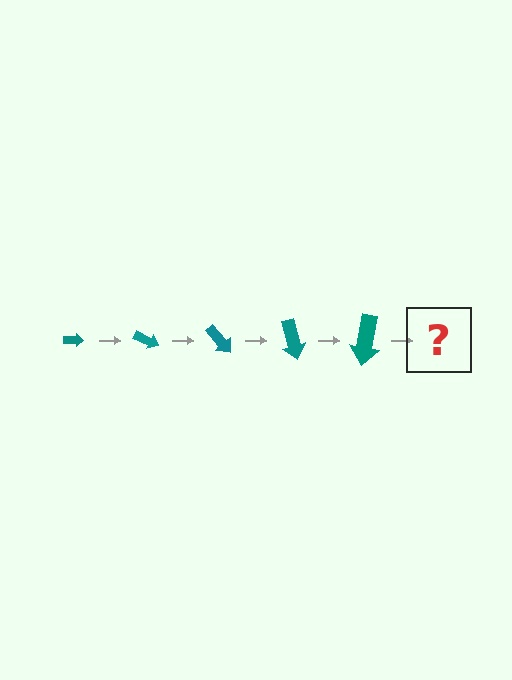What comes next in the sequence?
The next element should be an arrow, larger than the previous one and rotated 125 degrees from the start.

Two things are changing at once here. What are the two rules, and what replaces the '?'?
The two rules are that the arrow grows larger each step and it rotates 25 degrees each step. The '?' should be an arrow, larger than the previous one and rotated 125 degrees from the start.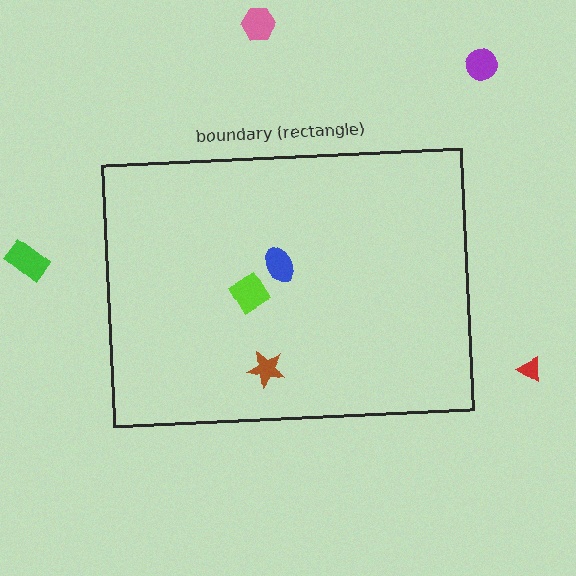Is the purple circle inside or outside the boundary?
Outside.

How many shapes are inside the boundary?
3 inside, 4 outside.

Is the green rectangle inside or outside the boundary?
Outside.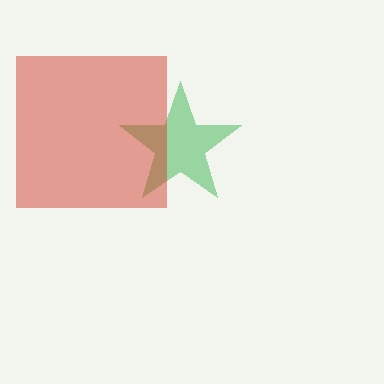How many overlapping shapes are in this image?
There are 2 overlapping shapes in the image.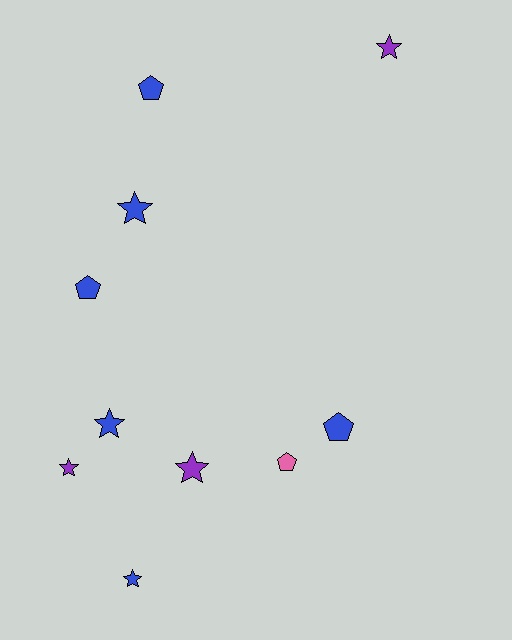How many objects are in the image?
There are 10 objects.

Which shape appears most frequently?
Star, with 6 objects.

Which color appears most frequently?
Blue, with 6 objects.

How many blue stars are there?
There are 3 blue stars.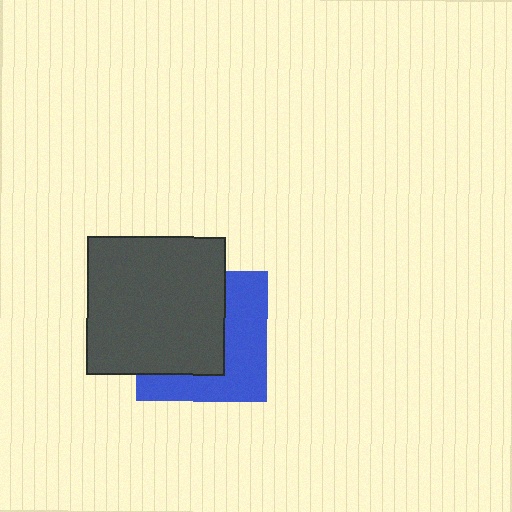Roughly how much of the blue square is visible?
About half of it is visible (roughly 46%).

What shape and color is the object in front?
The object in front is a dark gray square.